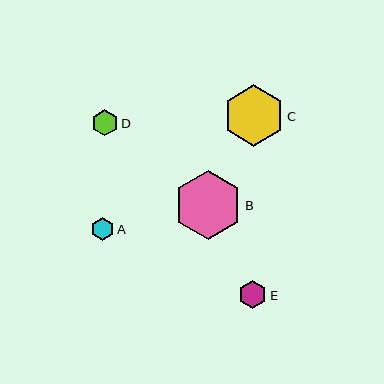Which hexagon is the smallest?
Hexagon A is the smallest with a size of approximately 23 pixels.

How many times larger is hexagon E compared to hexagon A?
Hexagon E is approximately 1.2 times the size of hexagon A.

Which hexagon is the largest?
Hexagon B is the largest with a size of approximately 68 pixels.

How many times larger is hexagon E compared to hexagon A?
Hexagon E is approximately 1.2 times the size of hexagon A.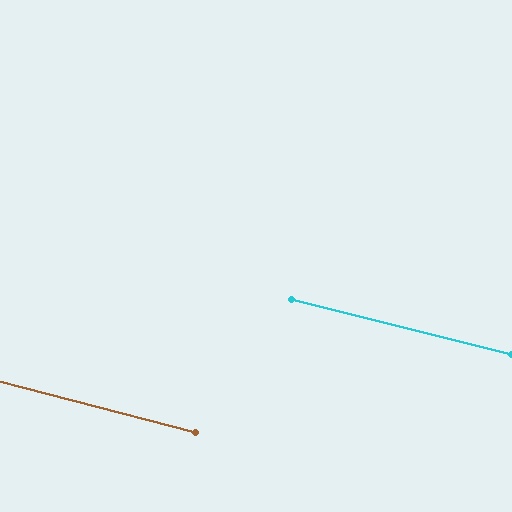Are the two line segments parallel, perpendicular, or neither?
Parallel — their directions differ by only 0.5°.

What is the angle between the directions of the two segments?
Approximately 1 degree.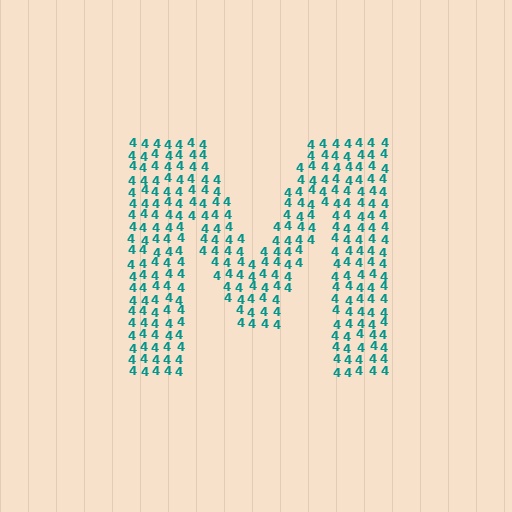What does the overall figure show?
The overall figure shows the letter M.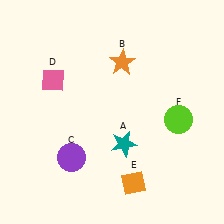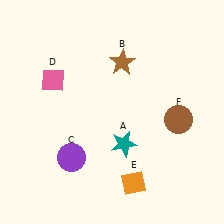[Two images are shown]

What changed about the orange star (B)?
In Image 1, B is orange. In Image 2, it changed to brown.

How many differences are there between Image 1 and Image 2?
There are 2 differences between the two images.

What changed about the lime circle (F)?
In Image 1, F is lime. In Image 2, it changed to brown.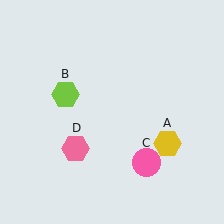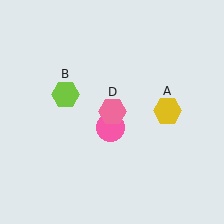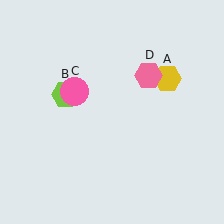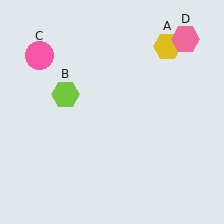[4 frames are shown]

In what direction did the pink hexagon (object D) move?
The pink hexagon (object D) moved up and to the right.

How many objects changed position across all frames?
3 objects changed position: yellow hexagon (object A), pink circle (object C), pink hexagon (object D).